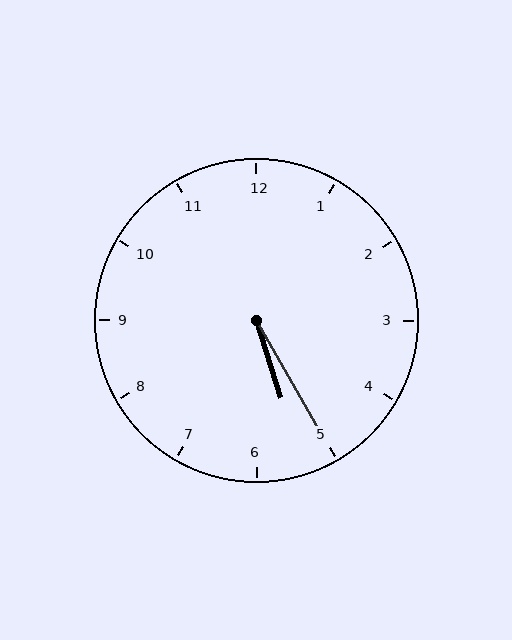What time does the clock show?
5:25.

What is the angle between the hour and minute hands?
Approximately 12 degrees.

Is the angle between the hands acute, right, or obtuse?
It is acute.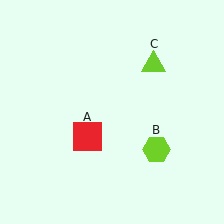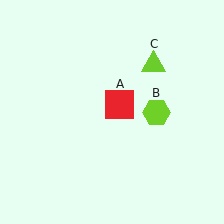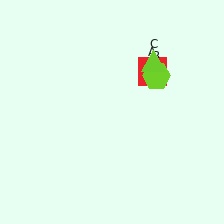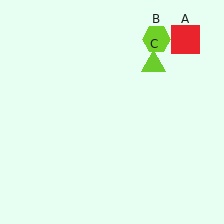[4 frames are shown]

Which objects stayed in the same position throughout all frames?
Lime triangle (object C) remained stationary.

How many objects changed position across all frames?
2 objects changed position: red square (object A), lime hexagon (object B).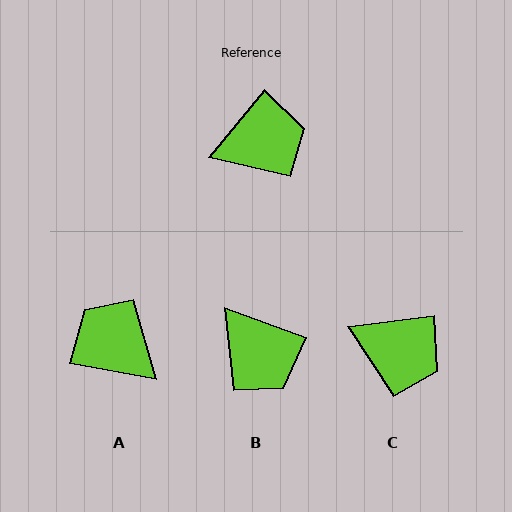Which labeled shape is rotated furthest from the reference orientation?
A, about 118 degrees away.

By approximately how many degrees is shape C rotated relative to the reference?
Approximately 43 degrees clockwise.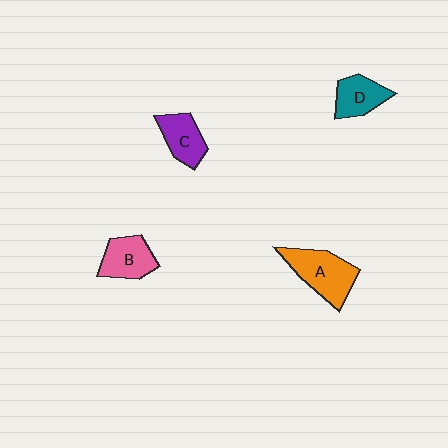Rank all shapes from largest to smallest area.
From largest to smallest: A (orange), B (pink), C (purple), D (teal).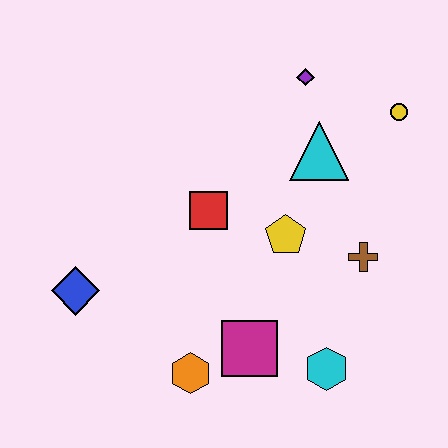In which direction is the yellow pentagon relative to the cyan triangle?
The yellow pentagon is below the cyan triangle.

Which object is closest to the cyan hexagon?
The magenta square is closest to the cyan hexagon.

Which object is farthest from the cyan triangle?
The blue diamond is farthest from the cyan triangle.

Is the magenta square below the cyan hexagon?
No